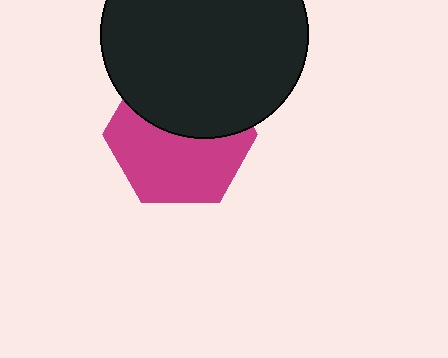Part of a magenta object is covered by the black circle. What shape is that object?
It is a hexagon.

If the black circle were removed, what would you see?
You would see the complete magenta hexagon.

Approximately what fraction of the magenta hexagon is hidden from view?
Roughly 43% of the magenta hexagon is hidden behind the black circle.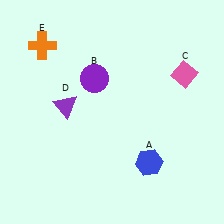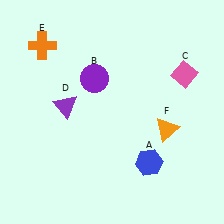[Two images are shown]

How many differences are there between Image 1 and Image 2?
There is 1 difference between the two images.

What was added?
An orange triangle (F) was added in Image 2.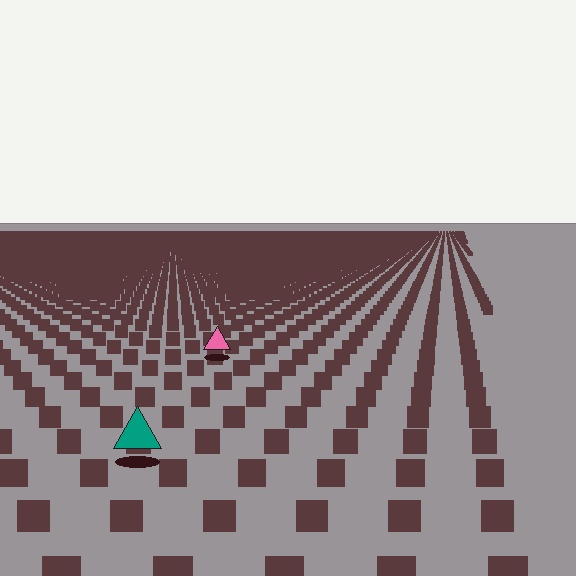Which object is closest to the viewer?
The teal triangle is closest. The texture marks near it are larger and more spread out.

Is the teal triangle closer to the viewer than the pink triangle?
Yes. The teal triangle is closer — you can tell from the texture gradient: the ground texture is coarser near it.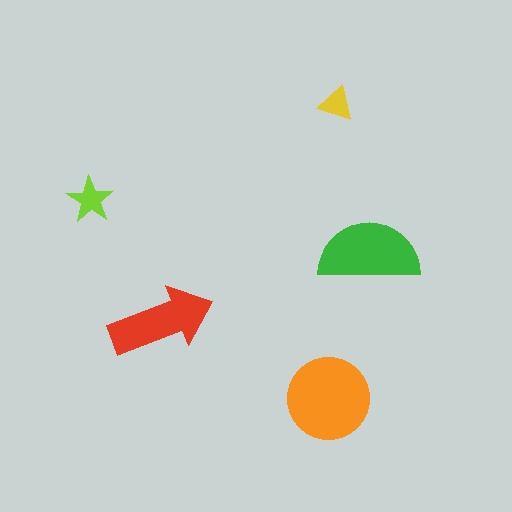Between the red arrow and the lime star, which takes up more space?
The red arrow.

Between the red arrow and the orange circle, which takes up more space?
The orange circle.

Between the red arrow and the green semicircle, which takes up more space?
The green semicircle.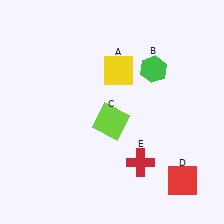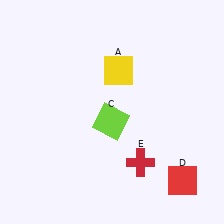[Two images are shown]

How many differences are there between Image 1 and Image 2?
There is 1 difference between the two images.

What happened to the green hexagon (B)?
The green hexagon (B) was removed in Image 2. It was in the top-right area of Image 1.